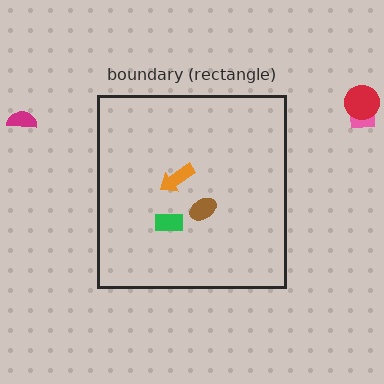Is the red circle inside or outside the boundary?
Outside.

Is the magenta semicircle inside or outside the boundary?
Outside.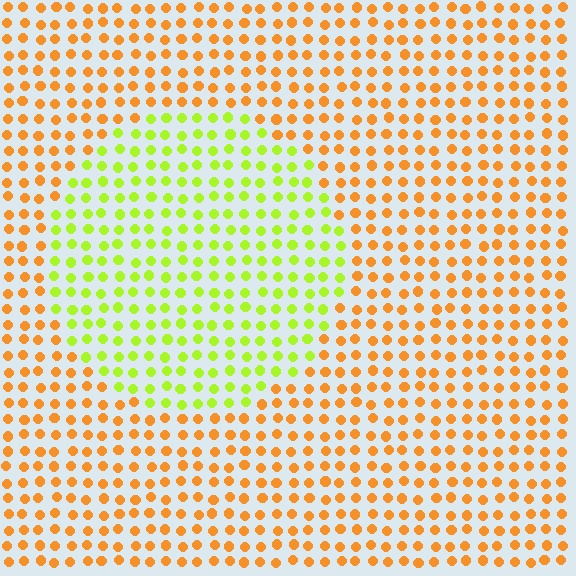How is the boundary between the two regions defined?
The boundary is defined purely by a slight shift in hue (about 53 degrees). Spacing, size, and orientation are identical on both sides.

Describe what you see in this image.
The image is filled with small orange elements in a uniform arrangement. A circle-shaped region is visible where the elements are tinted to a slightly different hue, forming a subtle color boundary.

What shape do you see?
I see a circle.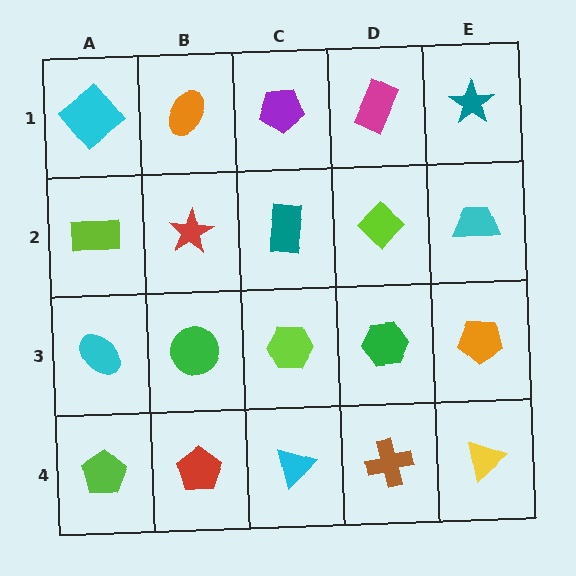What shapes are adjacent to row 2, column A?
A cyan diamond (row 1, column A), a cyan ellipse (row 3, column A), a red star (row 2, column B).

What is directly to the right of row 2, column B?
A teal rectangle.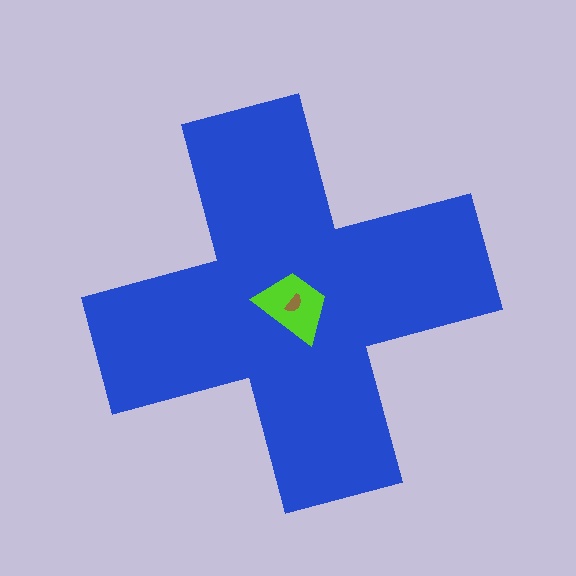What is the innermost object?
The brown semicircle.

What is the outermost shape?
The blue cross.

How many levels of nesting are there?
3.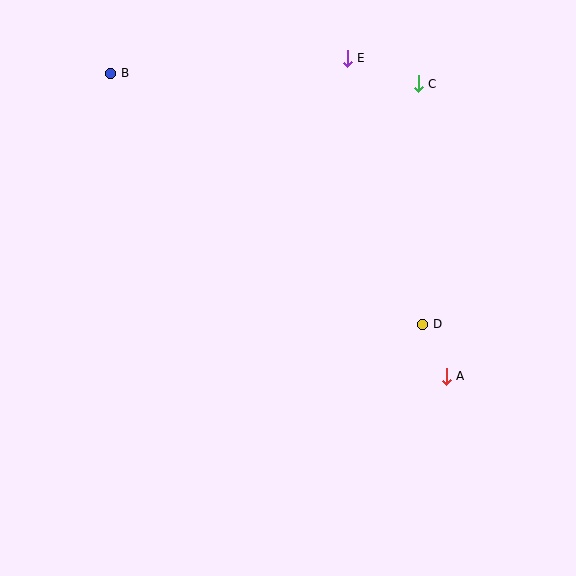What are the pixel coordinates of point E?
Point E is at (347, 58).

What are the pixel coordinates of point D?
Point D is at (423, 324).